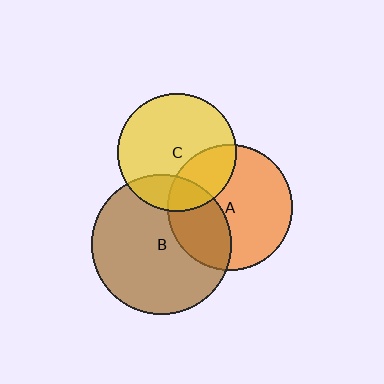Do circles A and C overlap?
Yes.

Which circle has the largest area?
Circle B (brown).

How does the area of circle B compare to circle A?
Approximately 1.2 times.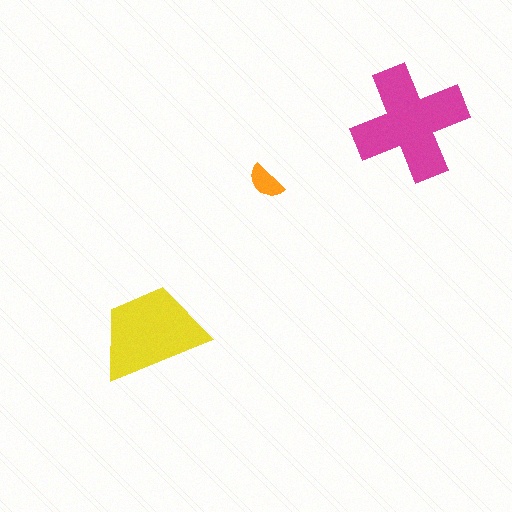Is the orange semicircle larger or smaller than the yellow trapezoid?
Smaller.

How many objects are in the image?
There are 3 objects in the image.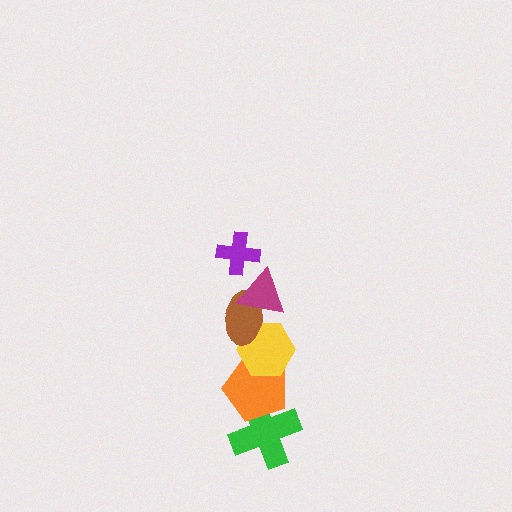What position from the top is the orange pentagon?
The orange pentagon is 5th from the top.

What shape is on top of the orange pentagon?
The yellow hexagon is on top of the orange pentagon.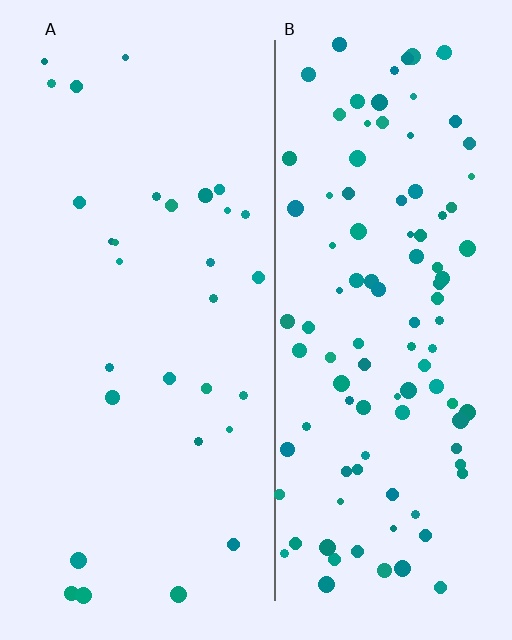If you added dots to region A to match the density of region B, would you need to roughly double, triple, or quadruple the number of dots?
Approximately quadruple.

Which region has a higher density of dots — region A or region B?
B (the right).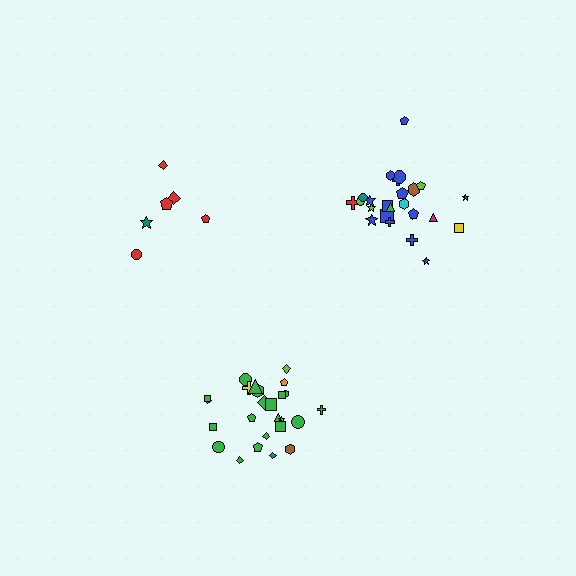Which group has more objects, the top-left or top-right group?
The top-right group.